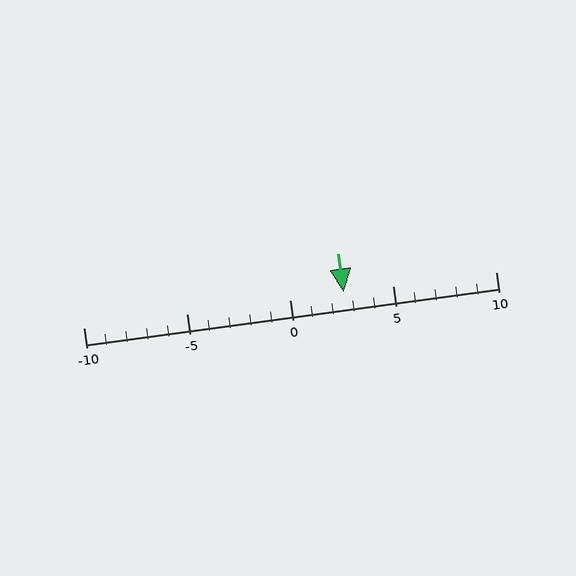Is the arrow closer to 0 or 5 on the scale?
The arrow is closer to 5.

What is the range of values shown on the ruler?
The ruler shows values from -10 to 10.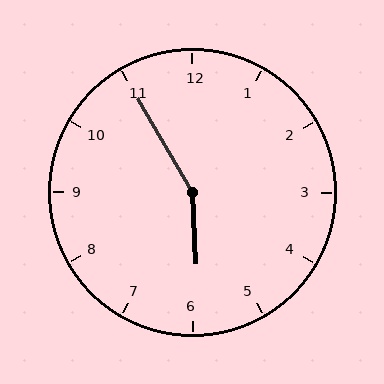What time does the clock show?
5:55.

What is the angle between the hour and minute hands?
Approximately 152 degrees.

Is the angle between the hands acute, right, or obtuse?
It is obtuse.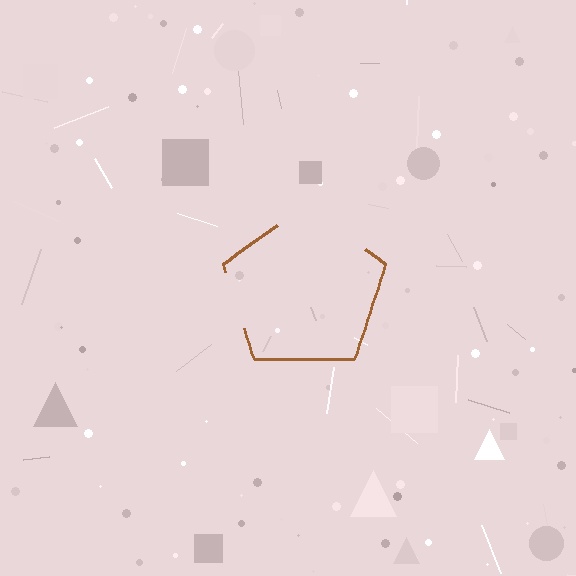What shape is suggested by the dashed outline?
The dashed outline suggests a pentagon.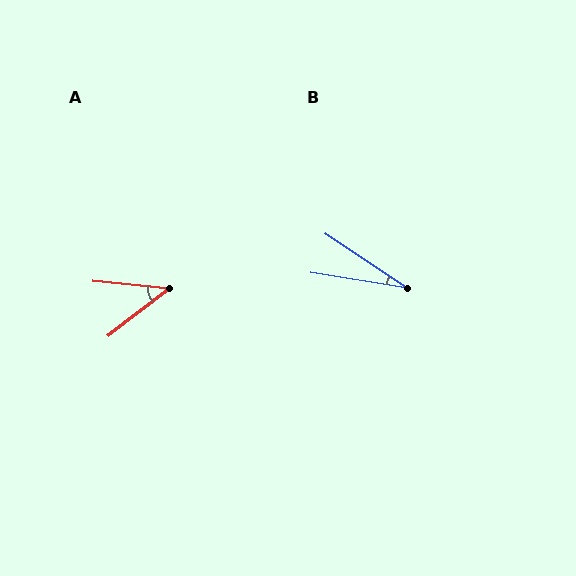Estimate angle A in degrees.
Approximately 43 degrees.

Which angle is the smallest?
B, at approximately 25 degrees.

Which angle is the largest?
A, at approximately 43 degrees.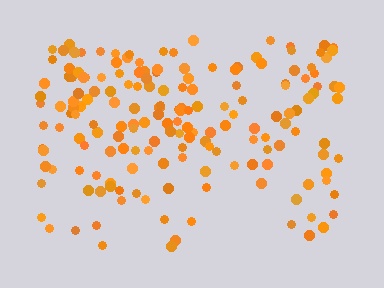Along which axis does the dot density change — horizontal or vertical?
Vertical.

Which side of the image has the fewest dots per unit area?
The bottom.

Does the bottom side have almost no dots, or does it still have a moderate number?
Still a moderate number, just noticeably fewer than the top.